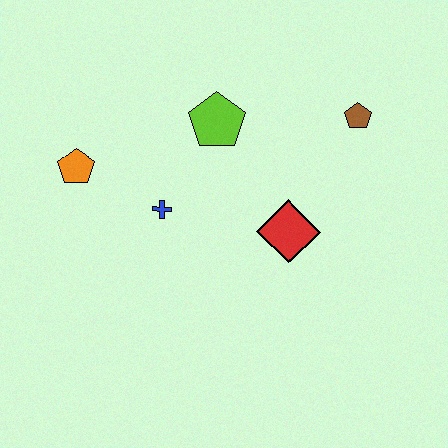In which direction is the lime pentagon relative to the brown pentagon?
The lime pentagon is to the left of the brown pentagon.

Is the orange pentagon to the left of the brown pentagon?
Yes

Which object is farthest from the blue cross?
The brown pentagon is farthest from the blue cross.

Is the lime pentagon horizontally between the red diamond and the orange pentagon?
Yes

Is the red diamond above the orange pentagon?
No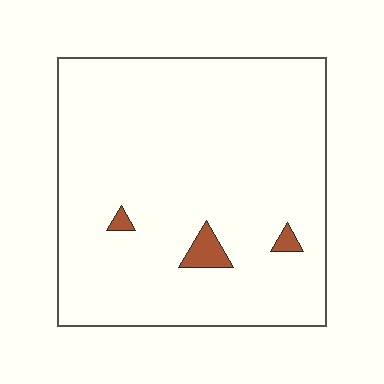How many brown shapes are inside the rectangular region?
3.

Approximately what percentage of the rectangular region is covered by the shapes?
Approximately 5%.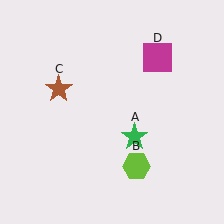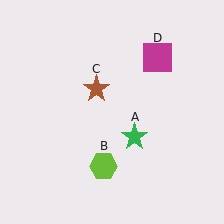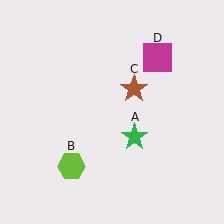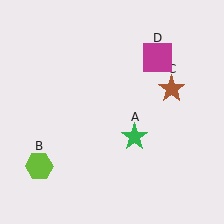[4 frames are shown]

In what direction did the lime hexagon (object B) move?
The lime hexagon (object B) moved left.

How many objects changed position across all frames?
2 objects changed position: lime hexagon (object B), brown star (object C).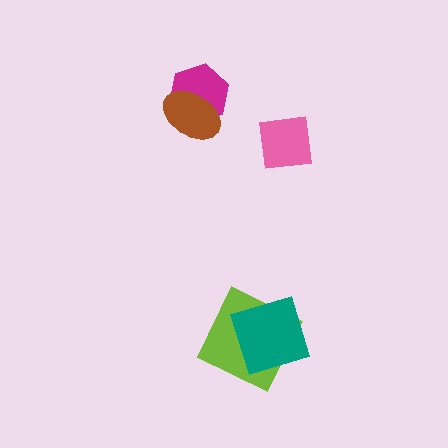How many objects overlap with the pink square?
0 objects overlap with the pink square.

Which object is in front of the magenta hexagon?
The brown ellipse is in front of the magenta hexagon.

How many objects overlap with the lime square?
1 object overlaps with the lime square.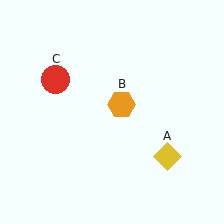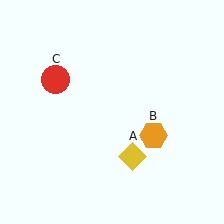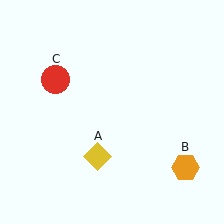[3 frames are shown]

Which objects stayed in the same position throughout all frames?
Red circle (object C) remained stationary.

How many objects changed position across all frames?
2 objects changed position: yellow diamond (object A), orange hexagon (object B).